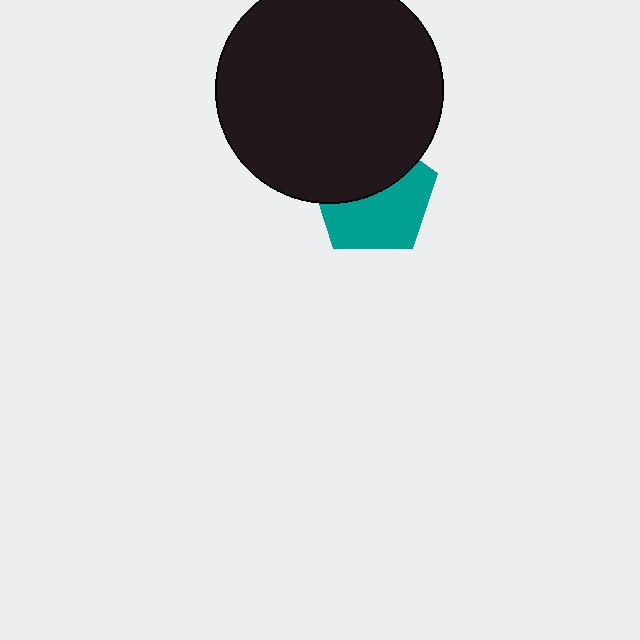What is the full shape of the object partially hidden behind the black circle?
The partially hidden object is a teal pentagon.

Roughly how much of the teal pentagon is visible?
About half of it is visible (roughly 55%).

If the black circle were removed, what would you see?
You would see the complete teal pentagon.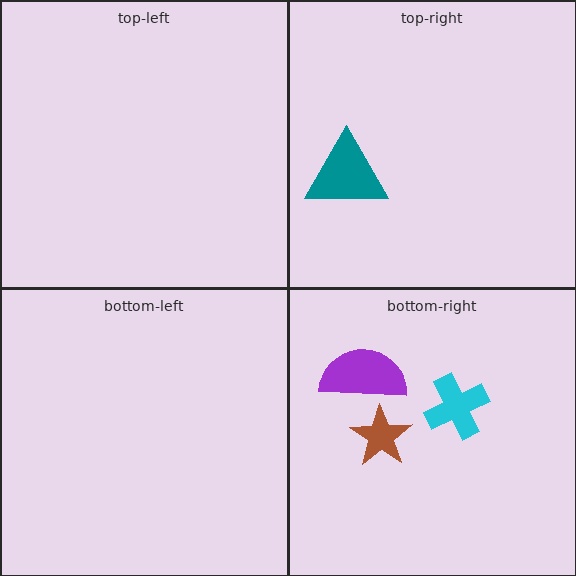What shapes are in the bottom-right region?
The cyan cross, the brown star, the purple semicircle.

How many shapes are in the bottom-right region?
3.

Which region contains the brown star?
The bottom-right region.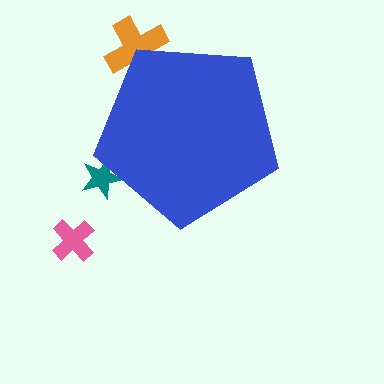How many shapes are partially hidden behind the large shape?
2 shapes are partially hidden.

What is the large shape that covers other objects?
A blue pentagon.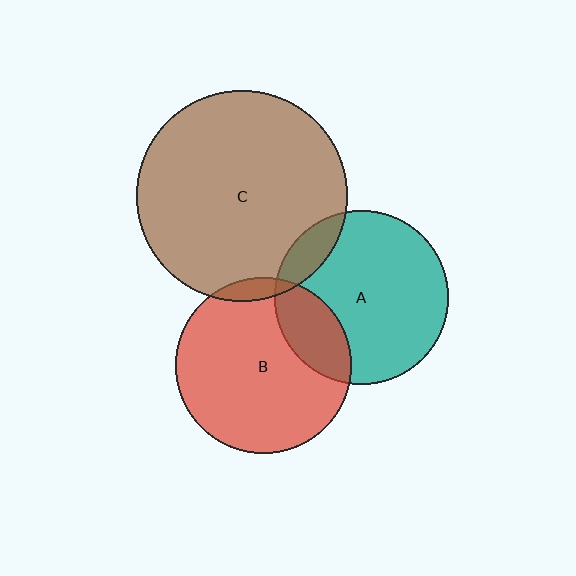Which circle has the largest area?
Circle C (brown).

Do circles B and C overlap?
Yes.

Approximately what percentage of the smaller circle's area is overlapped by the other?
Approximately 5%.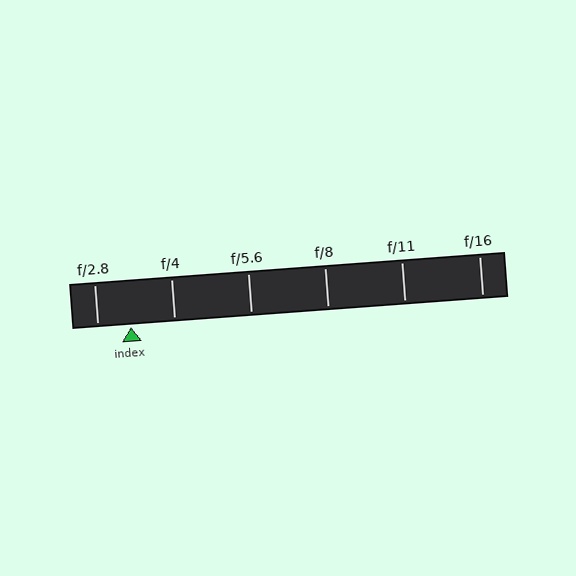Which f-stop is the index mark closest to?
The index mark is closest to f/2.8.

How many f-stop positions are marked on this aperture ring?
There are 6 f-stop positions marked.